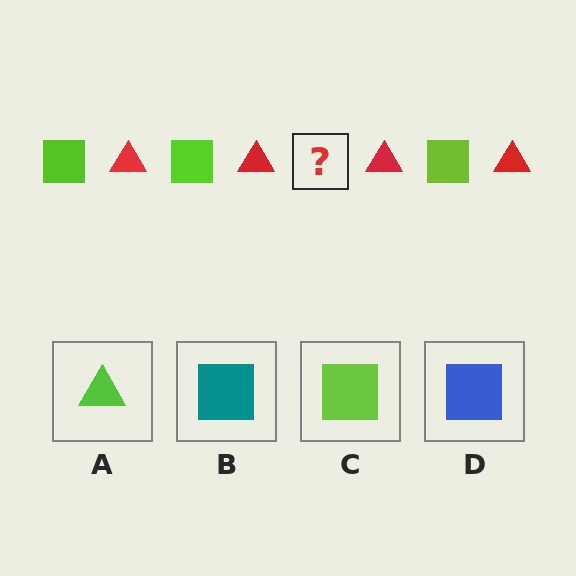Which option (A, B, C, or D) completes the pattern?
C.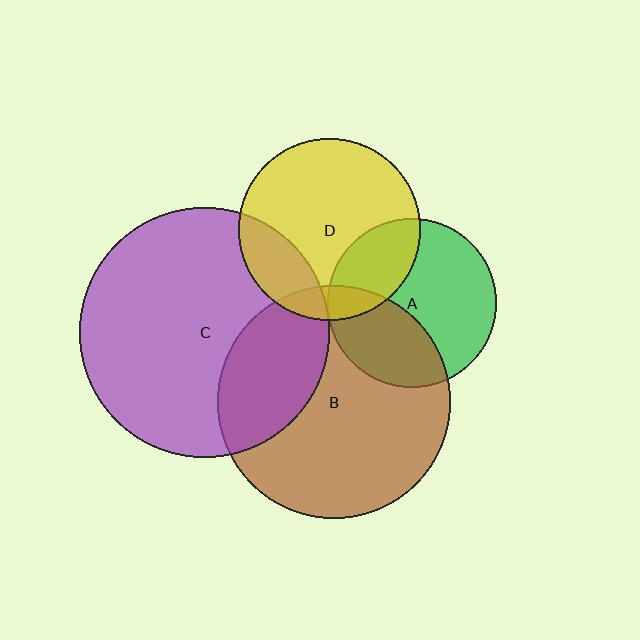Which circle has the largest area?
Circle C (purple).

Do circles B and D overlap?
Yes.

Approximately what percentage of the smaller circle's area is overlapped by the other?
Approximately 10%.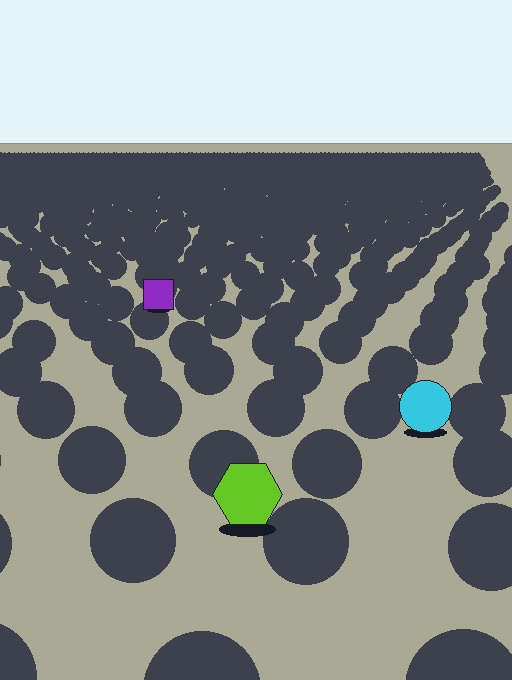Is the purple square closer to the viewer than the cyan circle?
No. The cyan circle is closer — you can tell from the texture gradient: the ground texture is coarser near it.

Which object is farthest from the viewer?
The purple square is farthest from the viewer. It appears smaller and the ground texture around it is denser.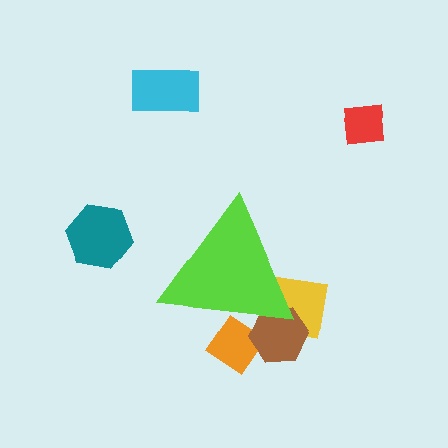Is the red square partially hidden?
No, the red square is fully visible.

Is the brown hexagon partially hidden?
Yes, the brown hexagon is partially hidden behind the lime triangle.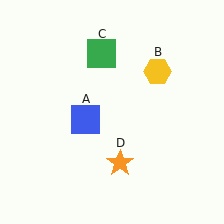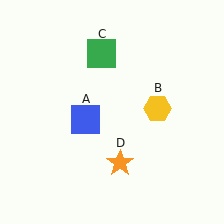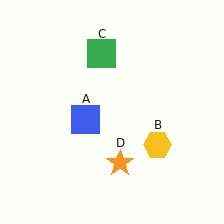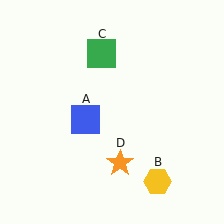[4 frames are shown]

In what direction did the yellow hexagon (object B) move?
The yellow hexagon (object B) moved down.